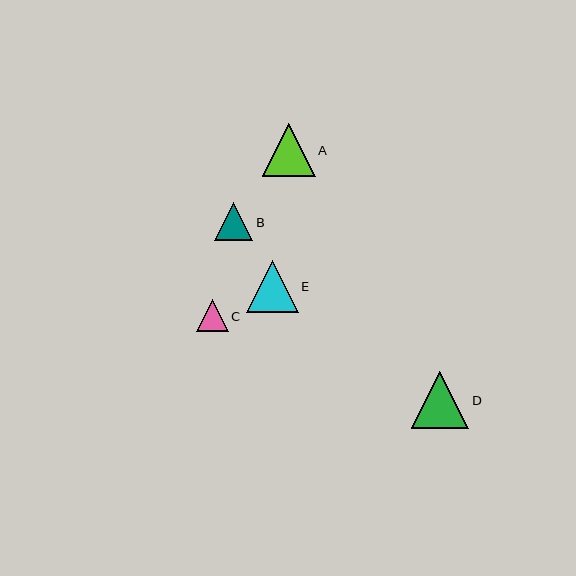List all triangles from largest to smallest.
From largest to smallest: D, A, E, B, C.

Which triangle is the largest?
Triangle D is the largest with a size of approximately 58 pixels.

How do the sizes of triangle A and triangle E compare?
Triangle A and triangle E are approximately the same size.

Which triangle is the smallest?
Triangle C is the smallest with a size of approximately 31 pixels.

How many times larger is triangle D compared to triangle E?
Triangle D is approximately 1.1 times the size of triangle E.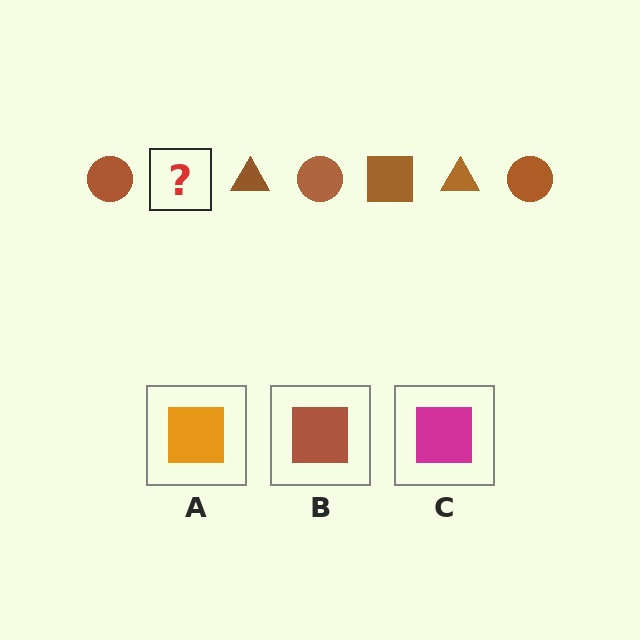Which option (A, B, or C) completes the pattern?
B.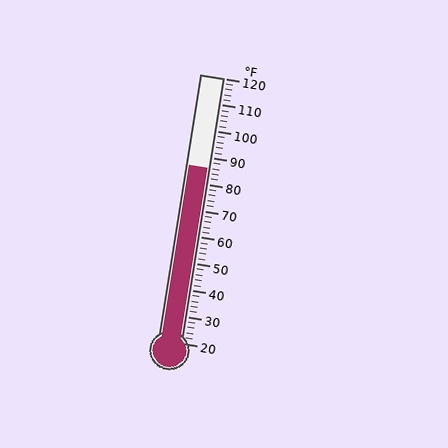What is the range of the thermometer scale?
The thermometer scale ranges from 20°F to 120°F.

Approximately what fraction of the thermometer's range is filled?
The thermometer is filled to approximately 65% of its range.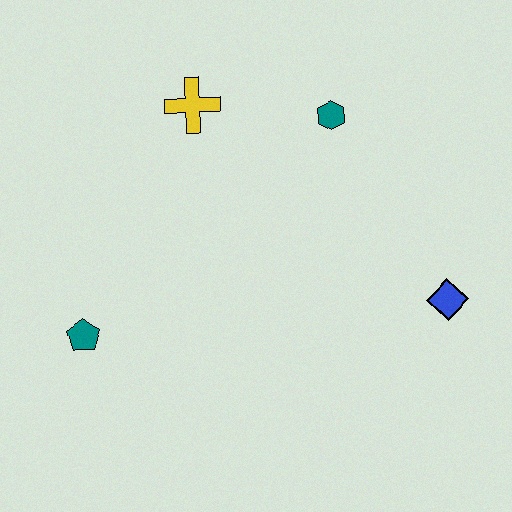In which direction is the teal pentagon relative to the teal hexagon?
The teal pentagon is to the left of the teal hexagon.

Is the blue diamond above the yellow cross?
No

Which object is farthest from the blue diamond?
The teal pentagon is farthest from the blue diamond.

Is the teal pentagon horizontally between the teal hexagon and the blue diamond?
No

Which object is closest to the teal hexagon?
The yellow cross is closest to the teal hexagon.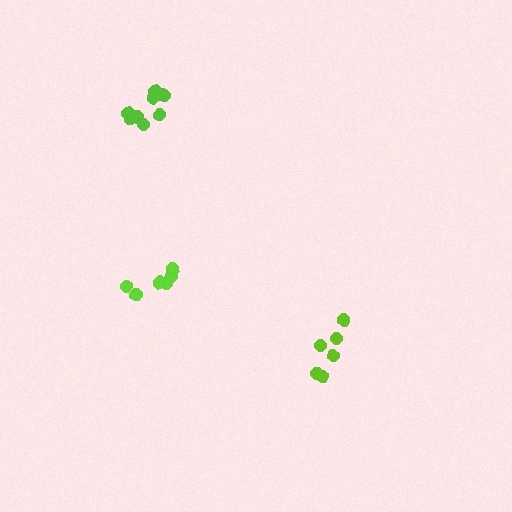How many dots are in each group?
Group 1: 9 dots, Group 2: 6 dots, Group 3: 6 dots (21 total).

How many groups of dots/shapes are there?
There are 3 groups.